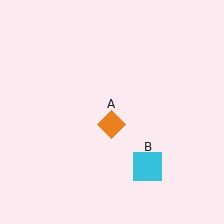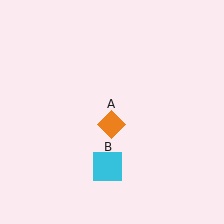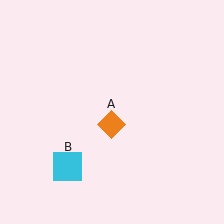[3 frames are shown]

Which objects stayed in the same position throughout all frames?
Orange diamond (object A) remained stationary.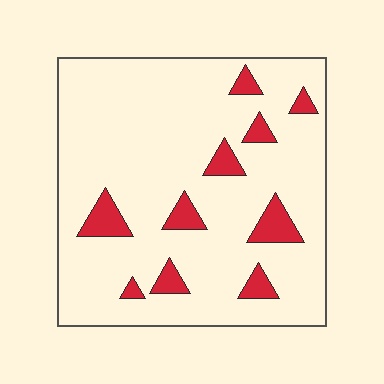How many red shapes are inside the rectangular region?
10.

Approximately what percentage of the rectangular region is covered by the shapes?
Approximately 10%.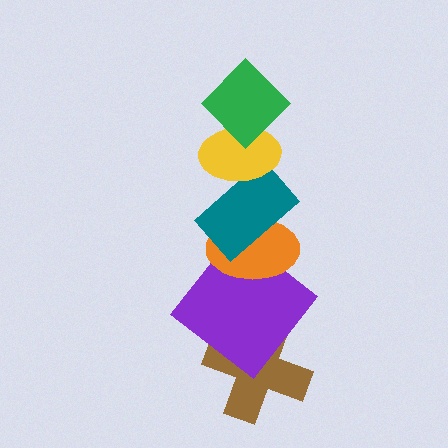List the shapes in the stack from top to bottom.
From top to bottom: the green diamond, the yellow ellipse, the teal rectangle, the orange ellipse, the purple diamond, the brown cross.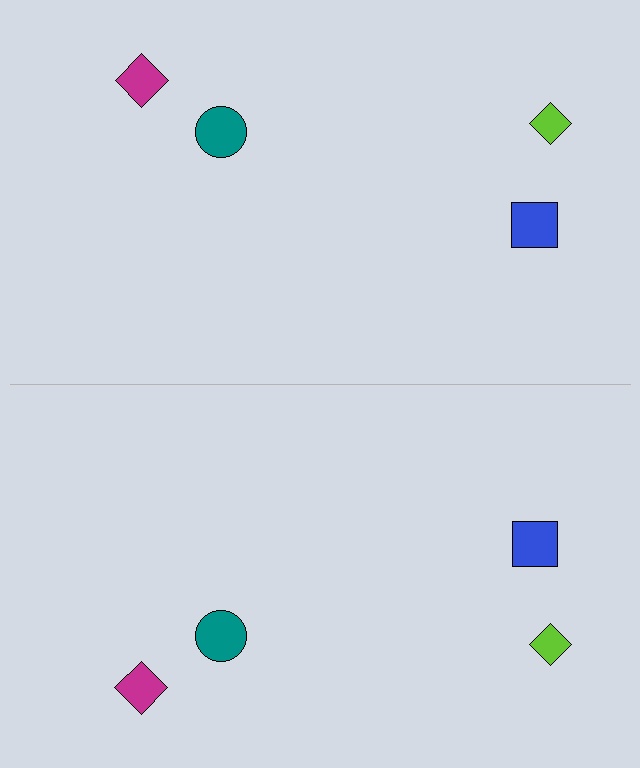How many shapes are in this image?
There are 8 shapes in this image.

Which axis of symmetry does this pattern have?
The pattern has a horizontal axis of symmetry running through the center of the image.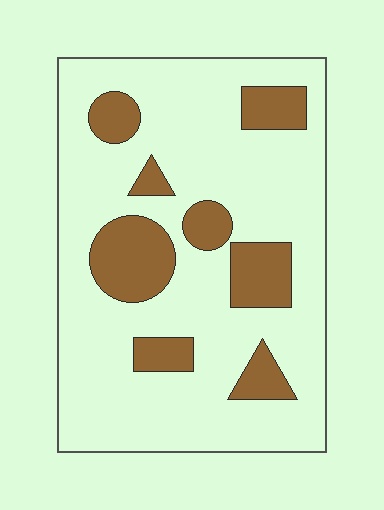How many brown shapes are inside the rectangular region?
8.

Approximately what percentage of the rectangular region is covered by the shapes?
Approximately 20%.